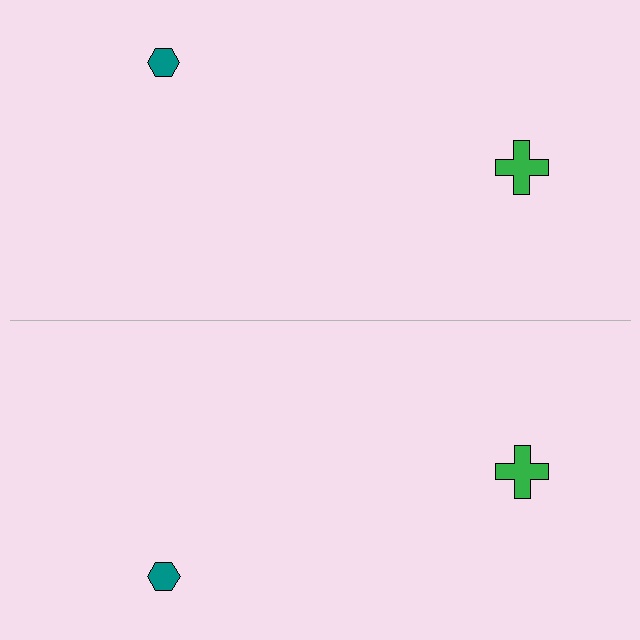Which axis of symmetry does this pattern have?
The pattern has a horizontal axis of symmetry running through the center of the image.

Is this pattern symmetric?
Yes, this pattern has bilateral (reflection) symmetry.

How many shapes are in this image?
There are 4 shapes in this image.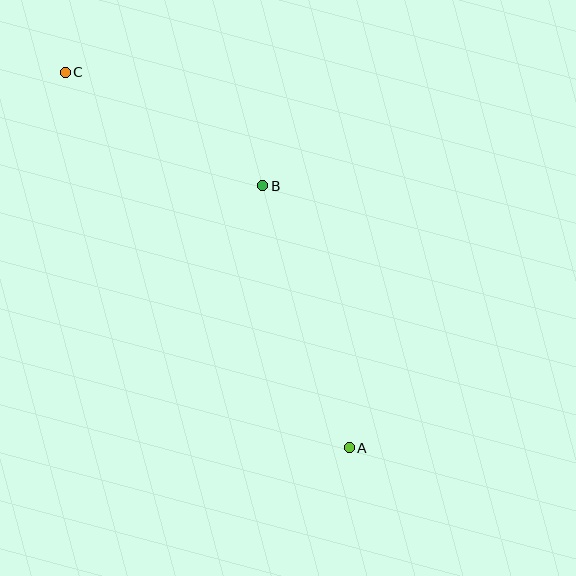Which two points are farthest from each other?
Points A and C are farthest from each other.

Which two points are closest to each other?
Points B and C are closest to each other.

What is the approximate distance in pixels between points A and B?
The distance between A and B is approximately 276 pixels.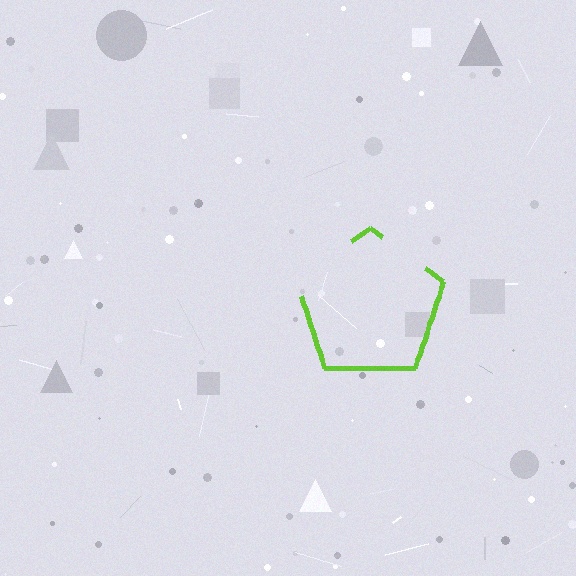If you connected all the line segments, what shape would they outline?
They would outline a pentagon.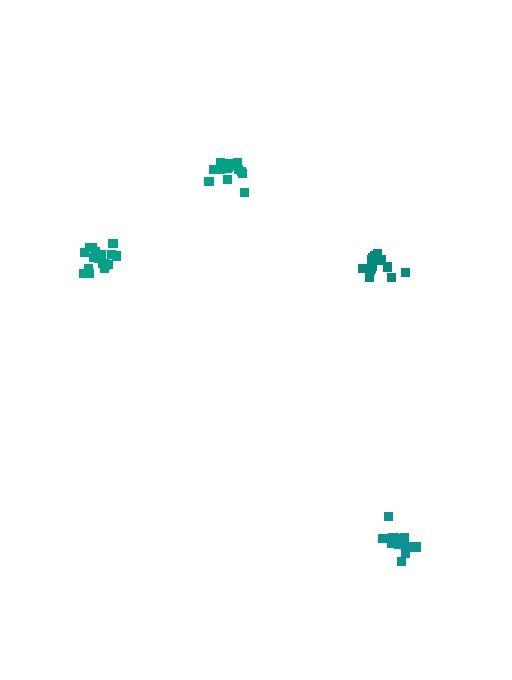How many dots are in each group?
Group 1: 19 dots, Group 2: 17 dots, Group 3: 15 dots, Group 4: 16 dots (67 total).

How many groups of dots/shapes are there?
There are 4 groups.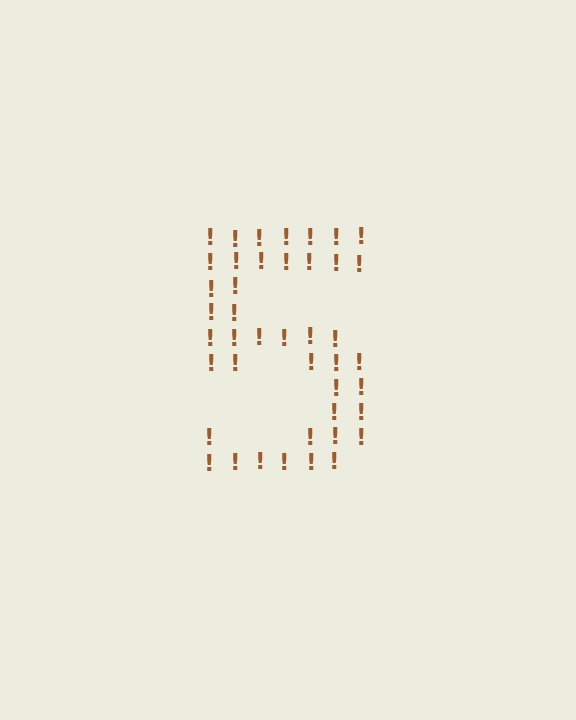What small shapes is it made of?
It is made of small exclamation marks.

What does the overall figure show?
The overall figure shows the digit 5.